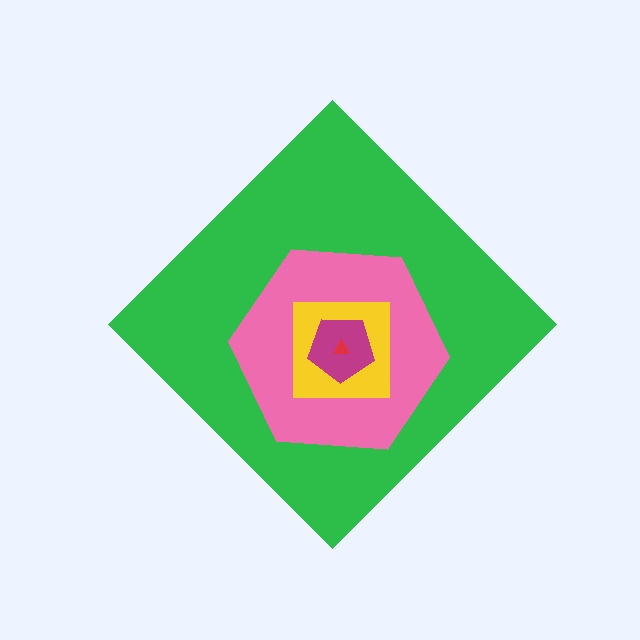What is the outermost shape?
The green diamond.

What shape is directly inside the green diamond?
The pink hexagon.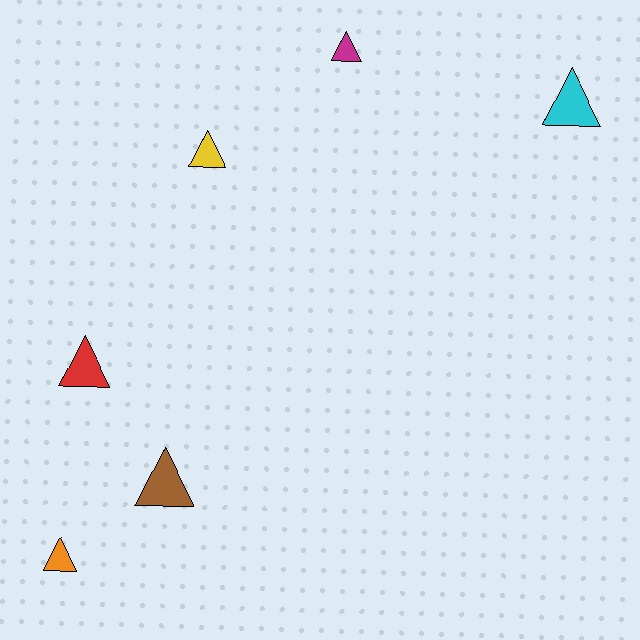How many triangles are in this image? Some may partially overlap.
There are 6 triangles.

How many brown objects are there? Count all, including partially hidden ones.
There is 1 brown object.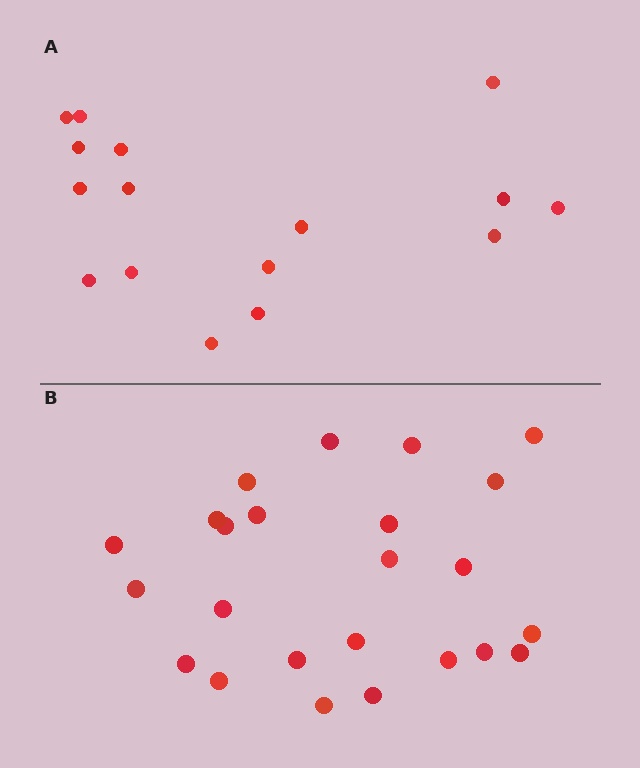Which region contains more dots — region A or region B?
Region B (the bottom region) has more dots.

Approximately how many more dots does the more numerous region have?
Region B has roughly 8 or so more dots than region A.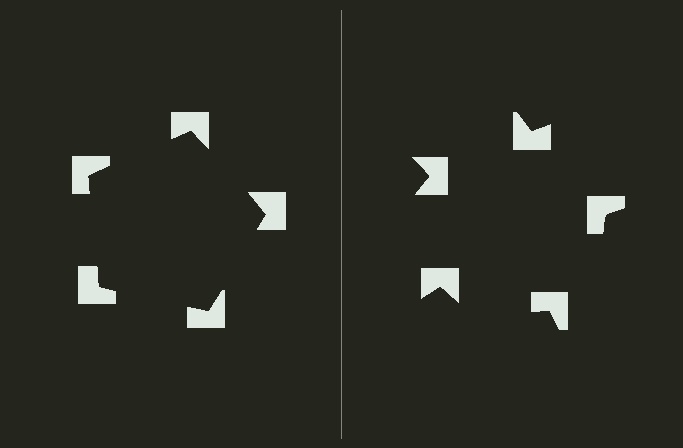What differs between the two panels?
The notched squares are positioned identically on both sides; only the wedge orientations differ. On the left they align to a pentagon; on the right they are misaligned.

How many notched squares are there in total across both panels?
10 — 5 on each side.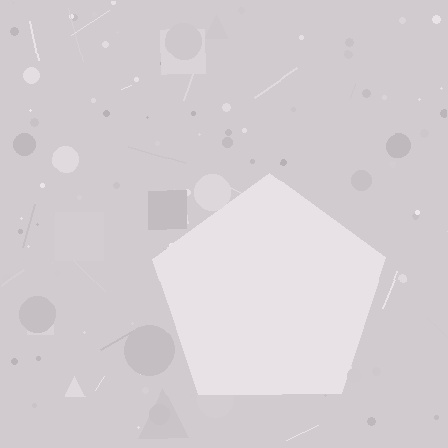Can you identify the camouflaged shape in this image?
The camouflaged shape is a pentagon.